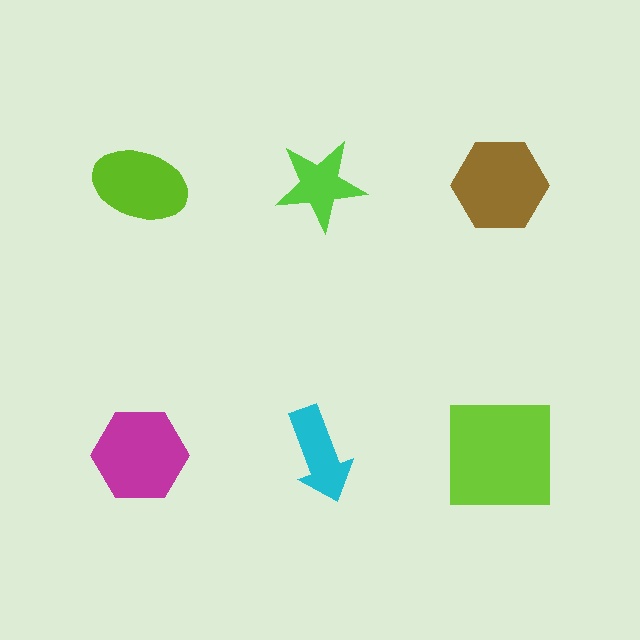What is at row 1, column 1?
A lime ellipse.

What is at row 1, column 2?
A lime star.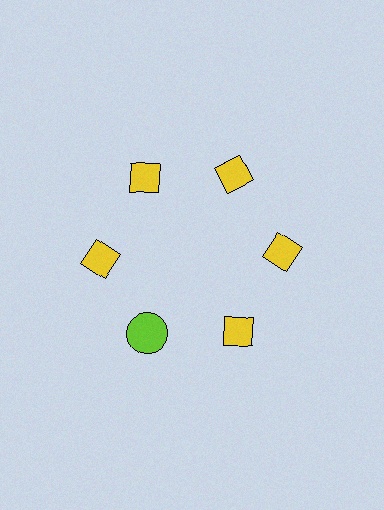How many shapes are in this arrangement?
There are 6 shapes arranged in a ring pattern.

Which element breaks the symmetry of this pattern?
The lime circle at roughly the 7 o'clock position breaks the symmetry. All other shapes are yellow diamonds.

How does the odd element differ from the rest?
It differs in both color (lime instead of yellow) and shape (circle instead of diamond).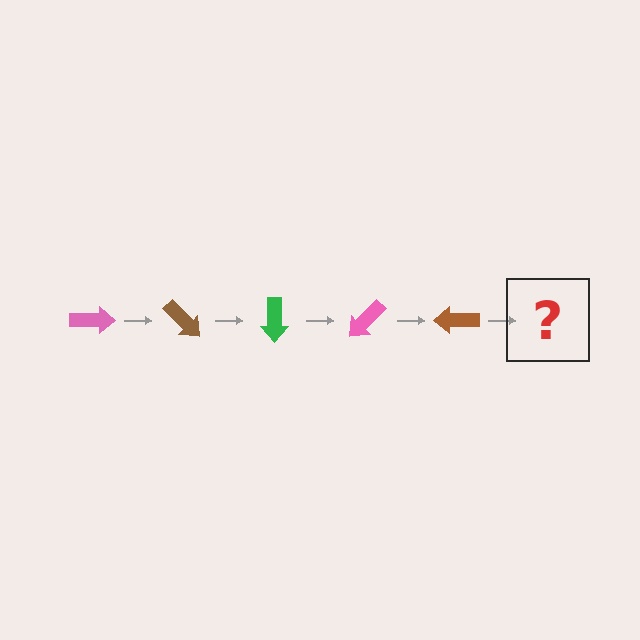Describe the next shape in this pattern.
It should be a green arrow, rotated 225 degrees from the start.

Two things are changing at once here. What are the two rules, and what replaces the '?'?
The two rules are that it rotates 45 degrees each step and the color cycles through pink, brown, and green. The '?' should be a green arrow, rotated 225 degrees from the start.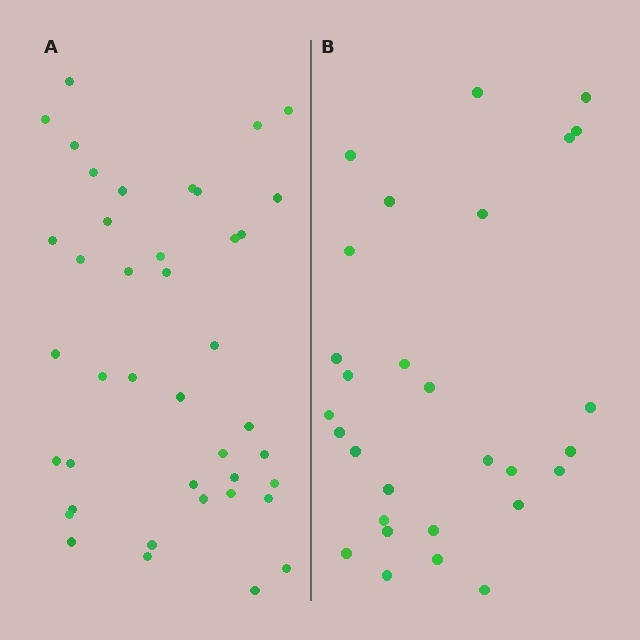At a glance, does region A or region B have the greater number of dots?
Region A (the left region) has more dots.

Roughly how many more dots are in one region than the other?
Region A has roughly 12 or so more dots than region B.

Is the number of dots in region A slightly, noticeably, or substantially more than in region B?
Region A has noticeably more, but not dramatically so. The ratio is roughly 1.4 to 1.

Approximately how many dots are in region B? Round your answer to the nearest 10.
About 30 dots. (The exact count is 29, which rounds to 30.)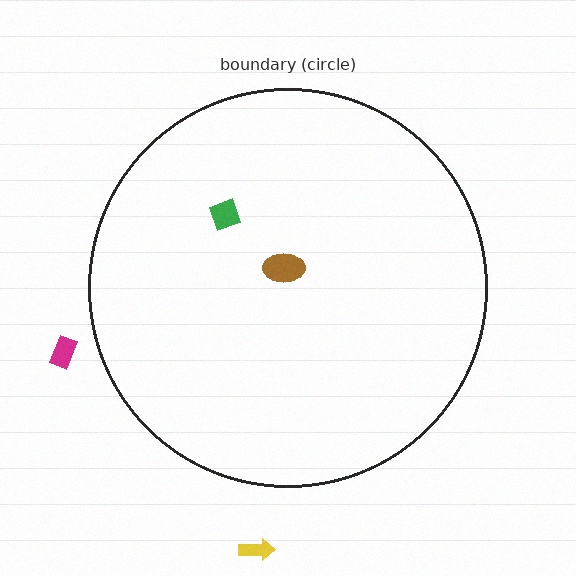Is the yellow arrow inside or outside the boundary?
Outside.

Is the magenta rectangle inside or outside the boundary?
Outside.